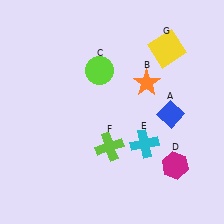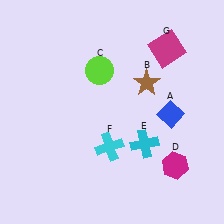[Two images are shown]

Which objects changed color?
B changed from orange to brown. F changed from lime to cyan. G changed from yellow to magenta.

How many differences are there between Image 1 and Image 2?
There are 3 differences between the two images.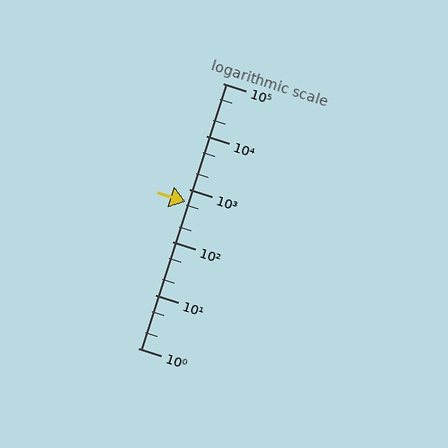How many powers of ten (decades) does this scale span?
The scale spans 5 decades, from 1 to 100000.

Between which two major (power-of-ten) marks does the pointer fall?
The pointer is between 100 and 1000.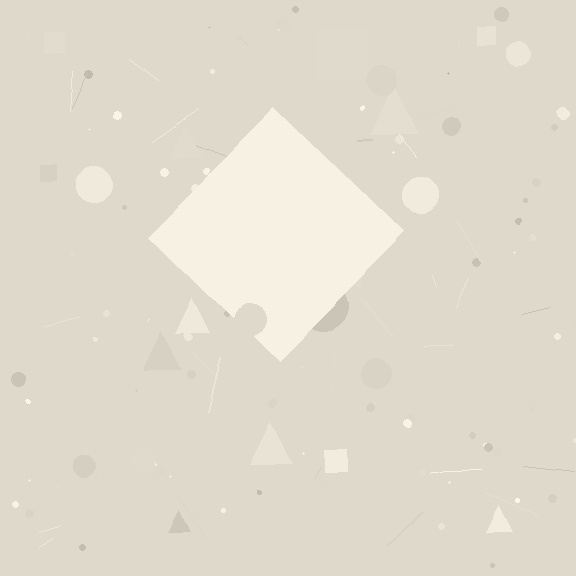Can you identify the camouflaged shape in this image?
The camouflaged shape is a diamond.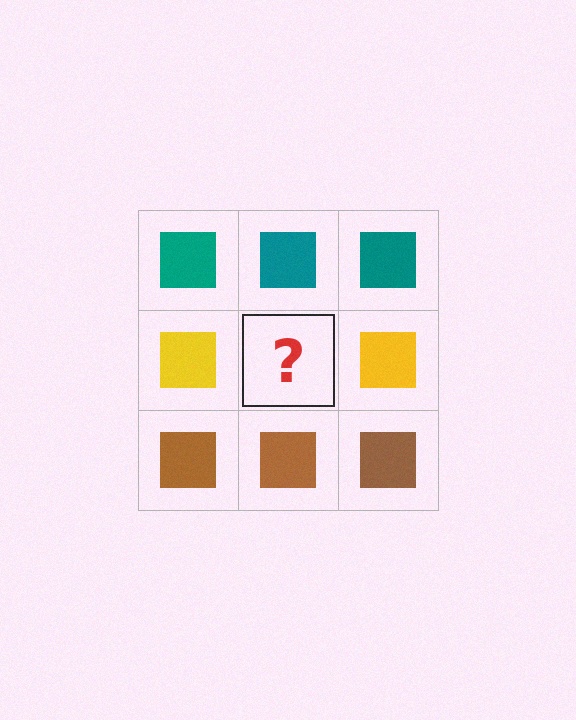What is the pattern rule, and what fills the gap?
The rule is that each row has a consistent color. The gap should be filled with a yellow square.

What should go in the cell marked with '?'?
The missing cell should contain a yellow square.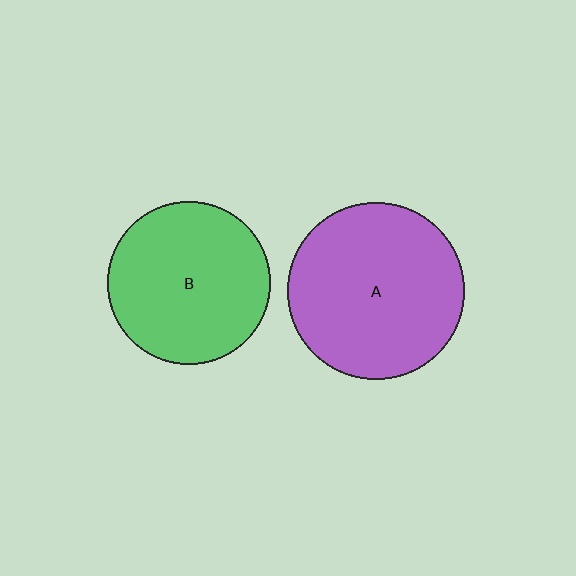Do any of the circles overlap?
No, none of the circles overlap.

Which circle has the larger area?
Circle A (purple).